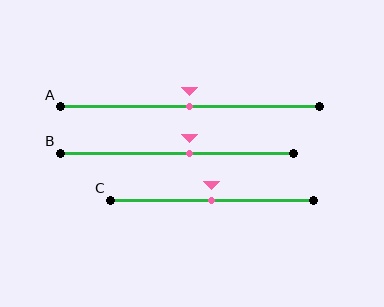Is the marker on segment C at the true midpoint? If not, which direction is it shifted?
Yes, the marker on segment C is at the true midpoint.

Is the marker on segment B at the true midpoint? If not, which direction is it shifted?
No, the marker on segment B is shifted to the right by about 6% of the segment length.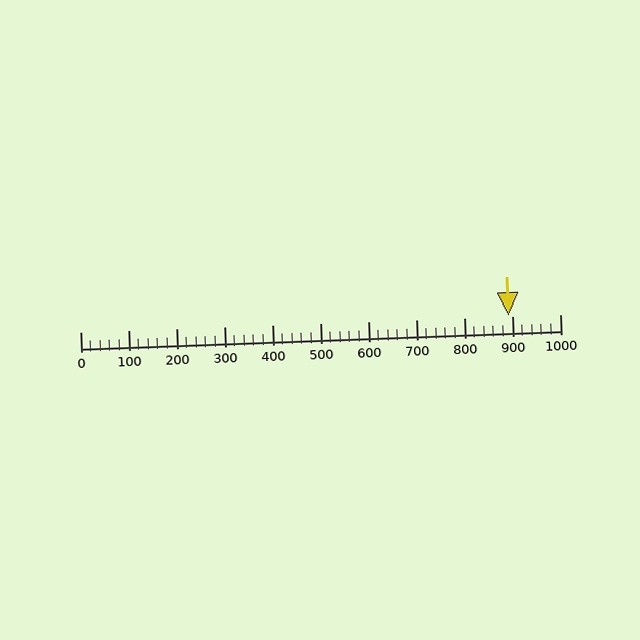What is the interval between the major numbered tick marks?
The major tick marks are spaced 100 units apart.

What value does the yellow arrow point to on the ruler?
The yellow arrow points to approximately 892.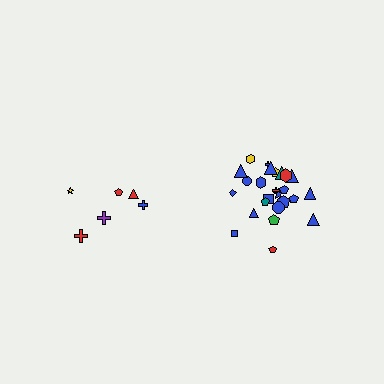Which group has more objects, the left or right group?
The right group.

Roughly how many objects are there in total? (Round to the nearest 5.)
Roughly 30 objects in total.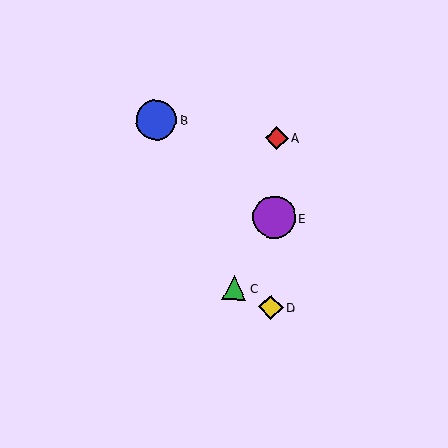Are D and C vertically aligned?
No, D is at x≈271 and C is at x≈235.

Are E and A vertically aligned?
Yes, both are at x≈274.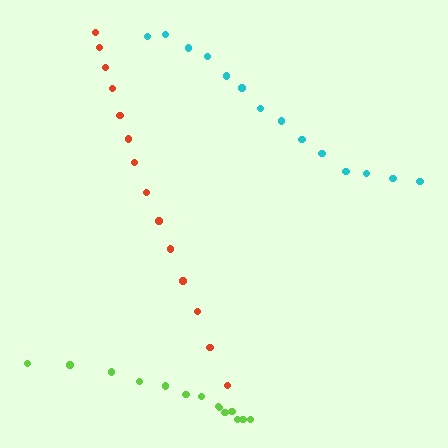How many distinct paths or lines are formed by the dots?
There are 3 distinct paths.